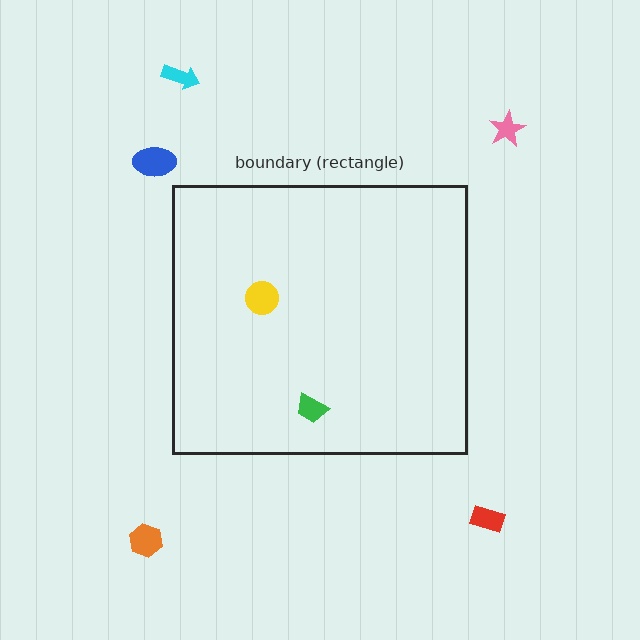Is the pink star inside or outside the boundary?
Outside.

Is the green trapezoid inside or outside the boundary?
Inside.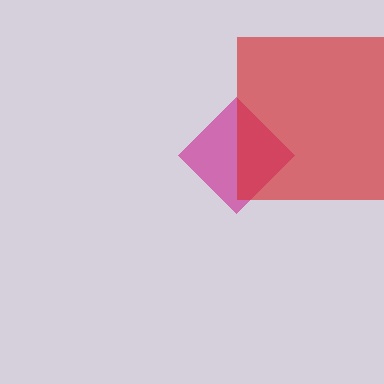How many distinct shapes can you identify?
There are 2 distinct shapes: a magenta diamond, a red square.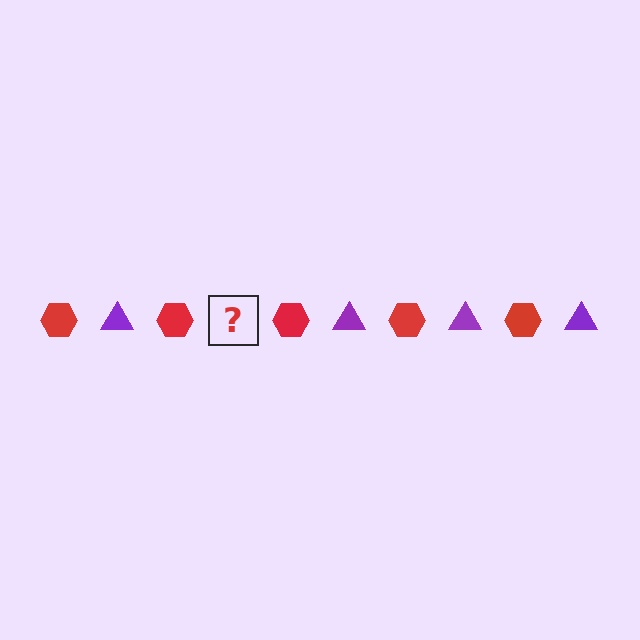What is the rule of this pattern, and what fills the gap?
The rule is that the pattern alternates between red hexagon and purple triangle. The gap should be filled with a purple triangle.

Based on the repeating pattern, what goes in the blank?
The blank should be a purple triangle.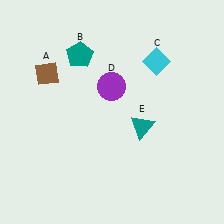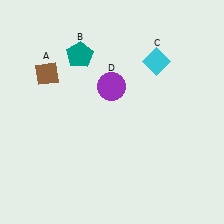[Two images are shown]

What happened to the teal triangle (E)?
The teal triangle (E) was removed in Image 2. It was in the bottom-right area of Image 1.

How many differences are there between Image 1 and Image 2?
There is 1 difference between the two images.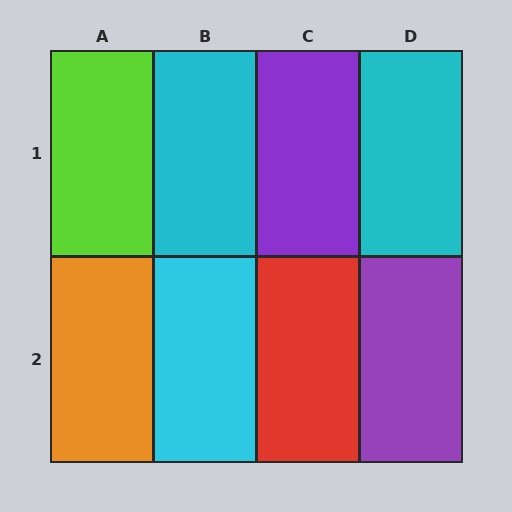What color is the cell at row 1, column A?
Lime.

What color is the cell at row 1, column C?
Purple.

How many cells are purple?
2 cells are purple.